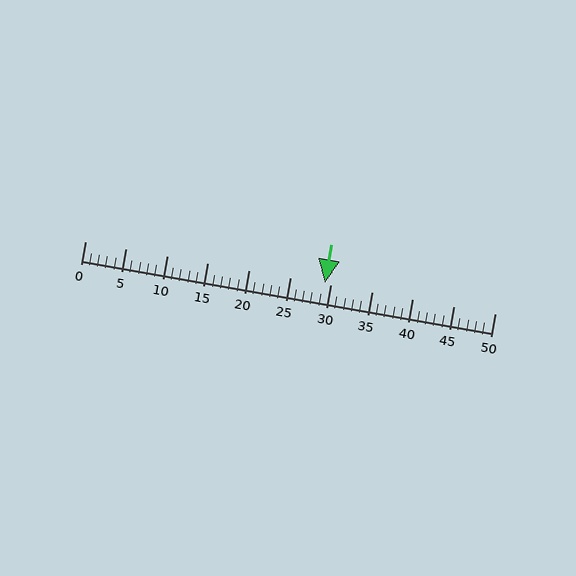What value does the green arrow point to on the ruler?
The green arrow points to approximately 29.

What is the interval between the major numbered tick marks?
The major tick marks are spaced 5 units apart.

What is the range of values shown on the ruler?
The ruler shows values from 0 to 50.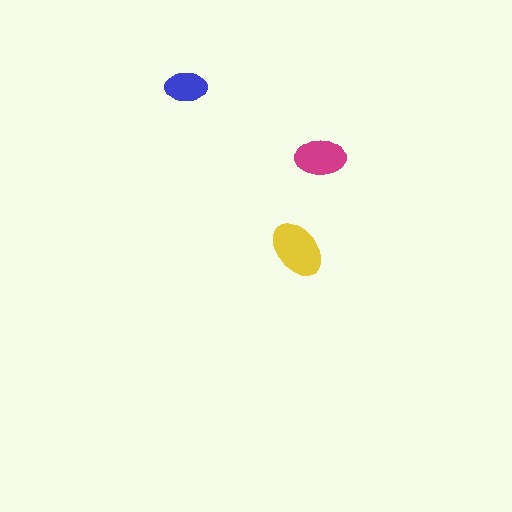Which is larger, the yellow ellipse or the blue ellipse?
The yellow one.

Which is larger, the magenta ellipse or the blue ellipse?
The magenta one.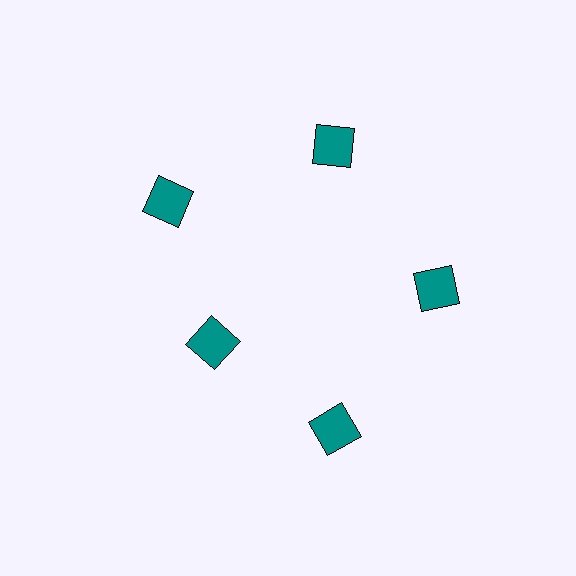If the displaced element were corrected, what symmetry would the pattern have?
It would have 5-fold rotational symmetry — the pattern would map onto itself every 72 degrees.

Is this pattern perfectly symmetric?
No. The 5 teal squares are arranged in a ring, but one element near the 8 o'clock position is pulled inward toward the center, breaking the 5-fold rotational symmetry.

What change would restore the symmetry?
The symmetry would be restored by moving it outward, back onto the ring so that all 5 squares sit at equal angles and equal distance from the center.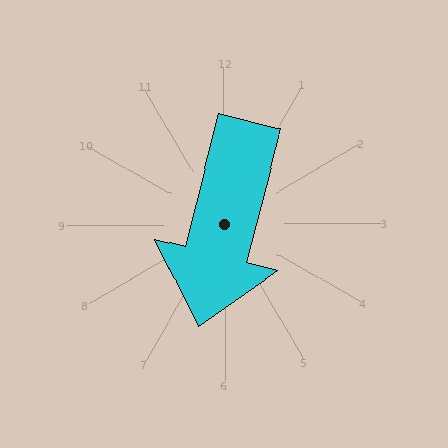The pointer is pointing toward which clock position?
Roughly 6 o'clock.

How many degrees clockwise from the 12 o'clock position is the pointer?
Approximately 194 degrees.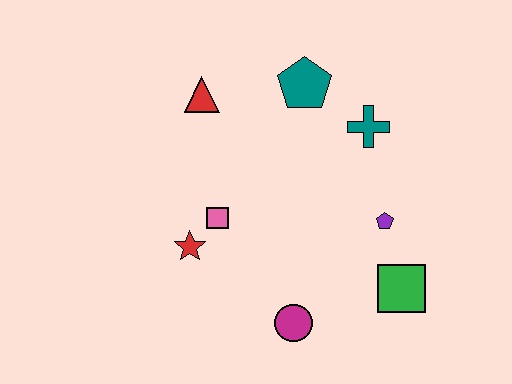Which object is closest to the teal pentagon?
The teal cross is closest to the teal pentagon.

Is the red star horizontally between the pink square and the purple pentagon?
No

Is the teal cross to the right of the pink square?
Yes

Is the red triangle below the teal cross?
No